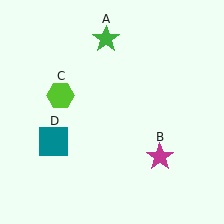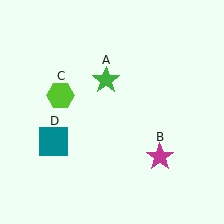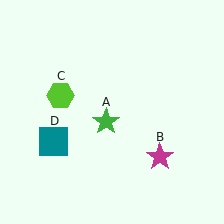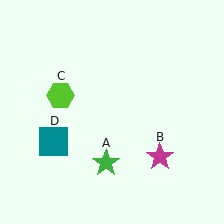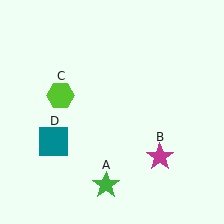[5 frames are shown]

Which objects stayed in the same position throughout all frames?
Magenta star (object B) and lime hexagon (object C) and teal square (object D) remained stationary.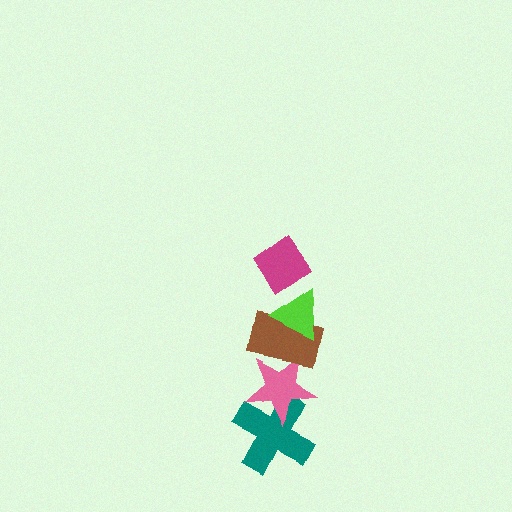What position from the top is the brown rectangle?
The brown rectangle is 3rd from the top.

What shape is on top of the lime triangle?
The magenta diamond is on top of the lime triangle.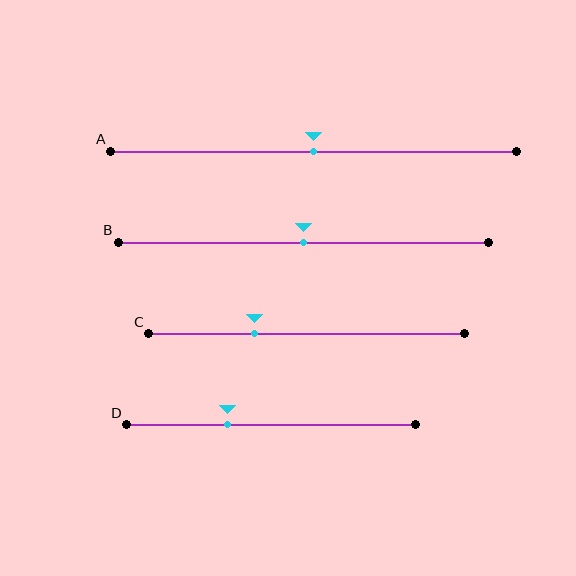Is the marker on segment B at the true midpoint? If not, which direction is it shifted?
Yes, the marker on segment B is at the true midpoint.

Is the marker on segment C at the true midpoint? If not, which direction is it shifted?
No, the marker on segment C is shifted to the left by about 17% of the segment length.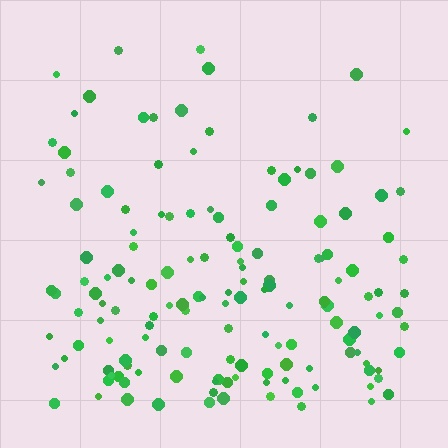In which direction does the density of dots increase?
From top to bottom, with the bottom side densest.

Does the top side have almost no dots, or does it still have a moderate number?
Still a moderate number, just noticeably fewer than the bottom.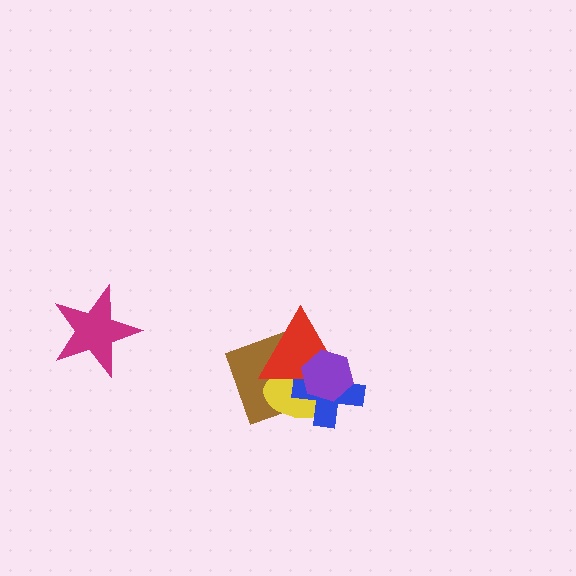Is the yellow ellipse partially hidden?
Yes, it is partially covered by another shape.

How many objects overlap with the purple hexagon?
4 objects overlap with the purple hexagon.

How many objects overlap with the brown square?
4 objects overlap with the brown square.